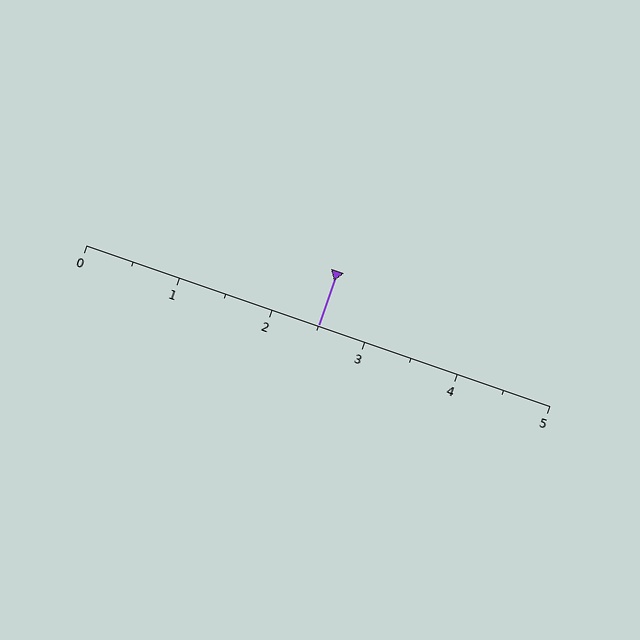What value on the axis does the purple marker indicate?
The marker indicates approximately 2.5.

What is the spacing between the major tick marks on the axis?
The major ticks are spaced 1 apart.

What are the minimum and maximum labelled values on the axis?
The axis runs from 0 to 5.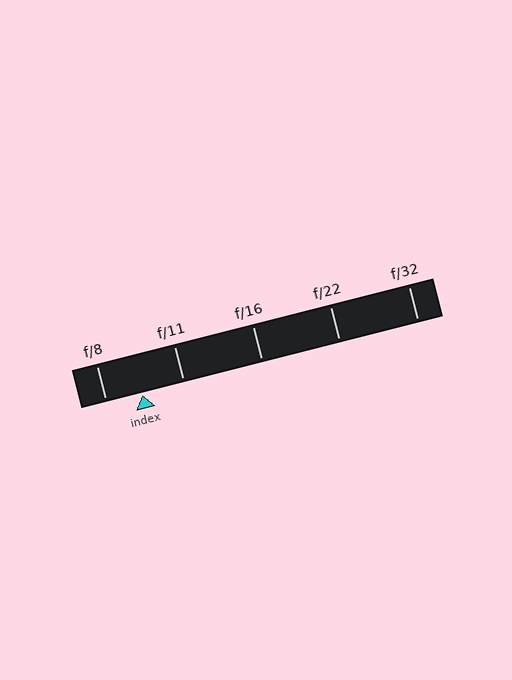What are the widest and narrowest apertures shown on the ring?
The widest aperture shown is f/8 and the narrowest is f/32.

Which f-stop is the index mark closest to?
The index mark is closest to f/8.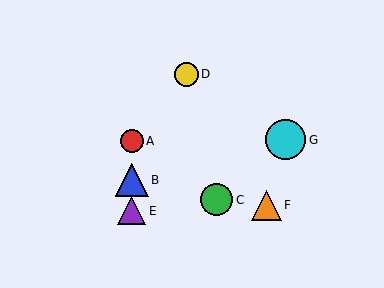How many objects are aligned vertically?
3 objects (A, B, E) are aligned vertically.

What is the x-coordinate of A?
Object A is at x≈132.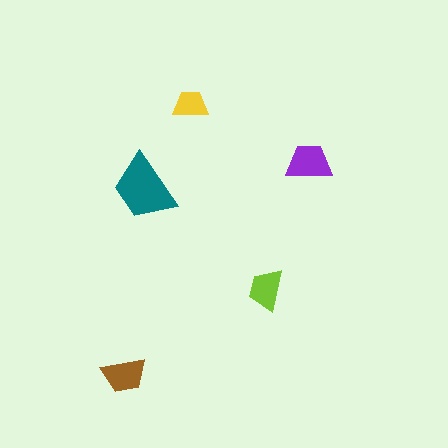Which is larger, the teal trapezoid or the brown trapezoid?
The teal one.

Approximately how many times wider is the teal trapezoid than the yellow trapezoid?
About 2 times wider.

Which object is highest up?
The yellow trapezoid is topmost.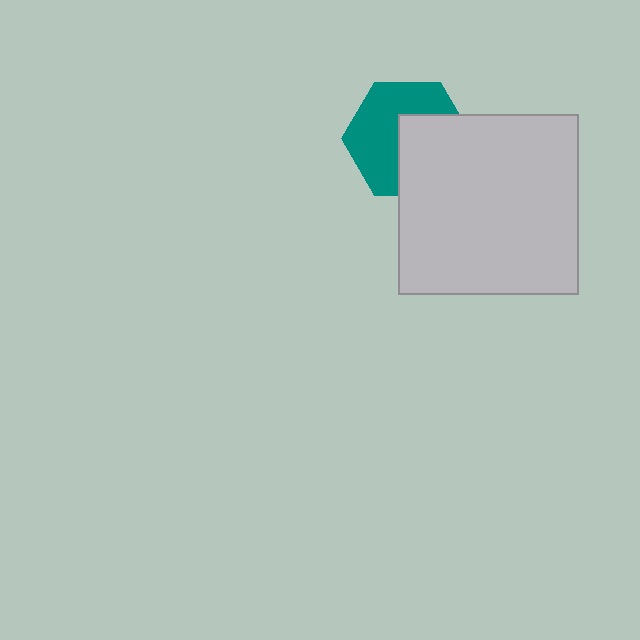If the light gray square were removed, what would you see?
You would see the complete teal hexagon.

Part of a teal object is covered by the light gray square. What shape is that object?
It is a hexagon.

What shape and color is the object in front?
The object in front is a light gray square.